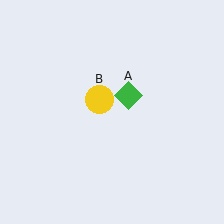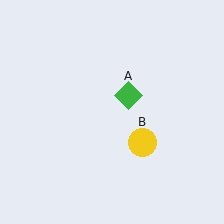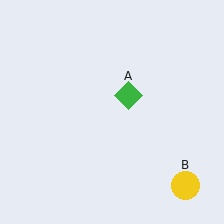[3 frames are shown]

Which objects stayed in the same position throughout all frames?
Green diamond (object A) remained stationary.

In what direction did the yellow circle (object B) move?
The yellow circle (object B) moved down and to the right.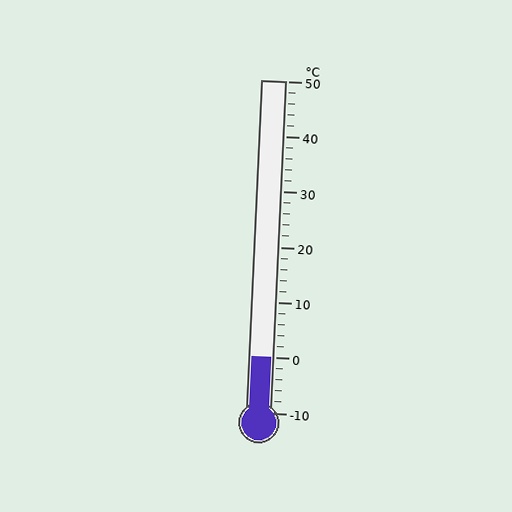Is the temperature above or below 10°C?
The temperature is below 10°C.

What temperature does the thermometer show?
The thermometer shows approximately 0°C.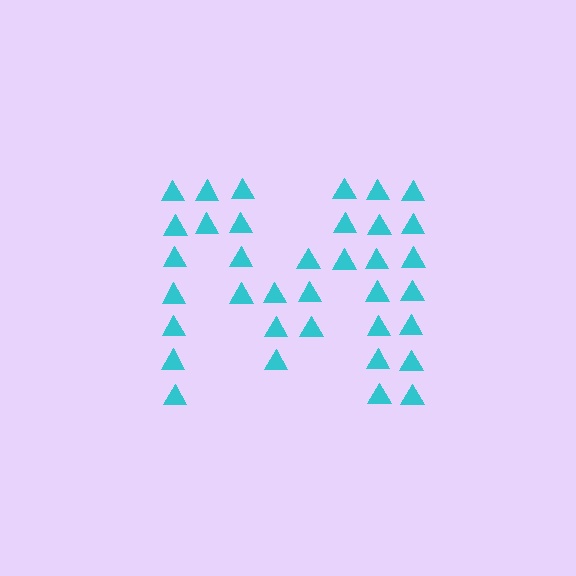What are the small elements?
The small elements are triangles.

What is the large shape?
The large shape is the letter M.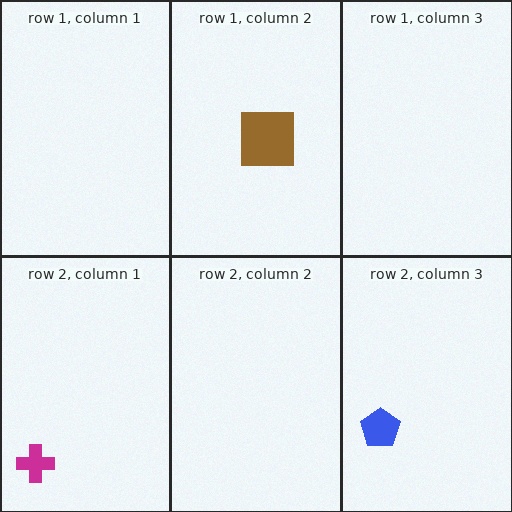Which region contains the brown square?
The row 1, column 2 region.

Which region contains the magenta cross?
The row 2, column 1 region.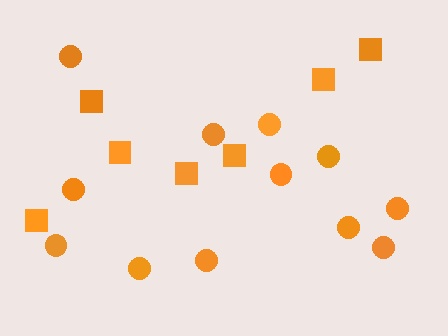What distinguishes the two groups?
There are 2 groups: one group of squares (7) and one group of circles (12).